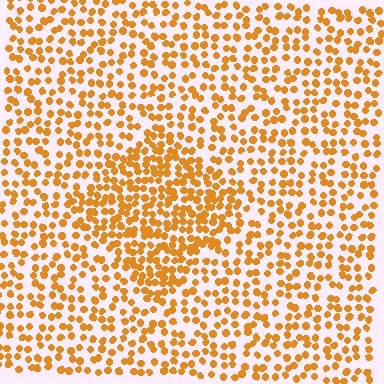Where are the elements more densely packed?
The elements are more densely packed inside the diamond boundary.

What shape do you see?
I see a diamond.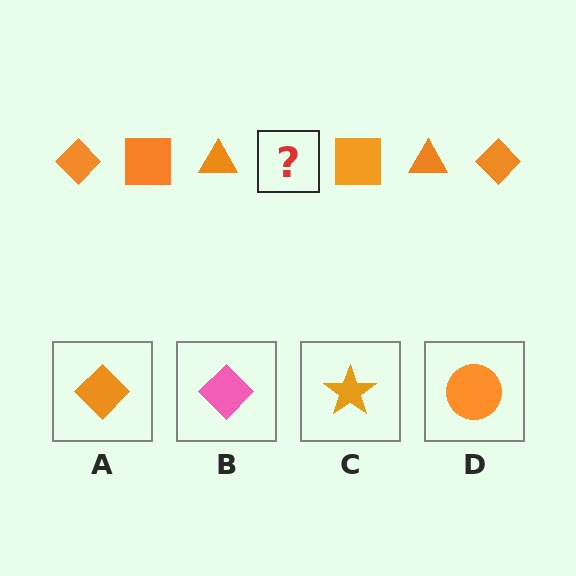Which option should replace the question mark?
Option A.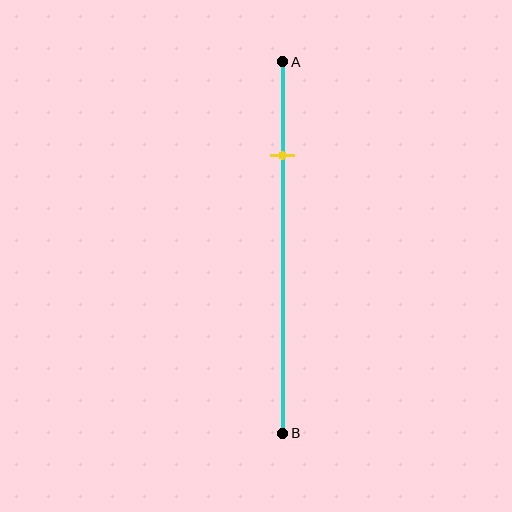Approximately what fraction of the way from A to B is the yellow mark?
The yellow mark is approximately 25% of the way from A to B.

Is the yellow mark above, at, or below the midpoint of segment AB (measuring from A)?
The yellow mark is above the midpoint of segment AB.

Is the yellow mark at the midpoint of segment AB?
No, the mark is at about 25% from A, not at the 50% midpoint.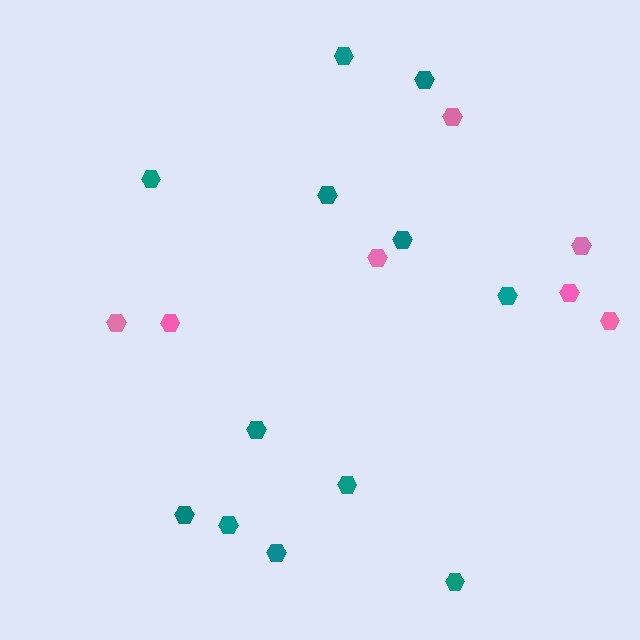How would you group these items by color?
There are 2 groups: one group of pink hexagons (7) and one group of teal hexagons (12).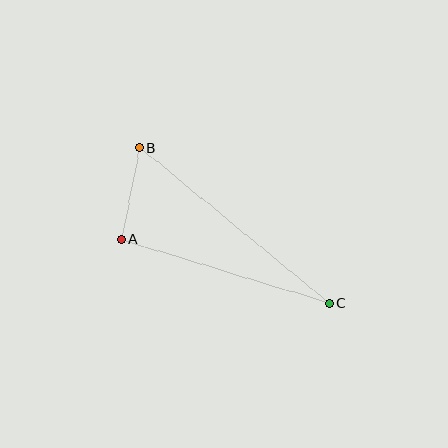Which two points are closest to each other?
Points A and B are closest to each other.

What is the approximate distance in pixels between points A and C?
The distance between A and C is approximately 217 pixels.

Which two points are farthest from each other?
Points B and C are farthest from each other.